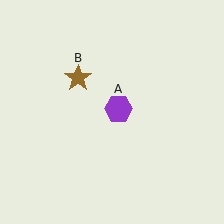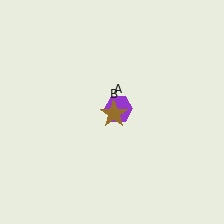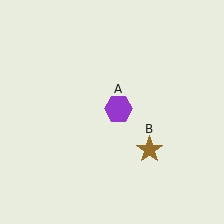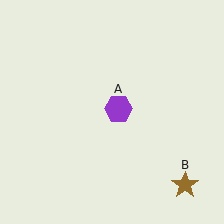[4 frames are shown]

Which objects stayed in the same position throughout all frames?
Purple hexagon (object A) remained stationary.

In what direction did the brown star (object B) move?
The brown star (object B) moved down and to the right.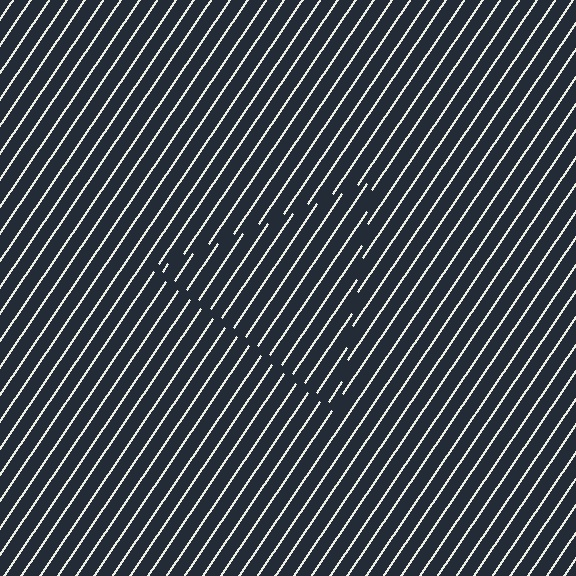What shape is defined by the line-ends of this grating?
An illusory triangle. The interior of the shape contains the same grating, shifted by half a period — the contour is defined by the phase discontinuity where line-ends from the inner and outer gratings abut.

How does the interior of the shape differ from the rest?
The interior of the shape contains the same grating, shifted by half a period — the contour is defined by the phase discontinuity where line-ends from the inner and outer gratings abut.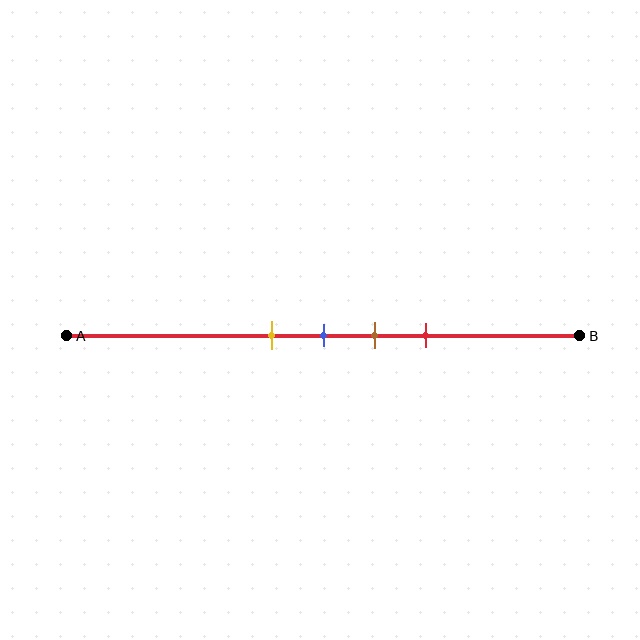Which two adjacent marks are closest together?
The yellow and blue marks are the closest adjacent pair.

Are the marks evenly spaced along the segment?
Yes, the marks are approximately evenly spaced.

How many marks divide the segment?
There are 4 marks dividing the segment.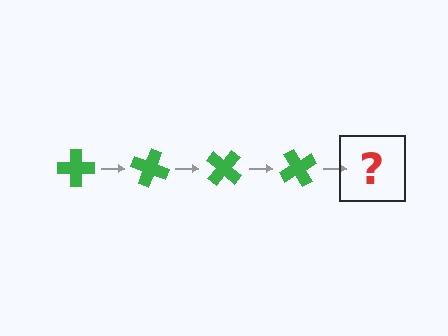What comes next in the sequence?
The next element should be a green cross rotated 80 degrees.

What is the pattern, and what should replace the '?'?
The pattern is that the cross rotates 20 degrees each step. The '?' should be a green cross rotated 80 degrees.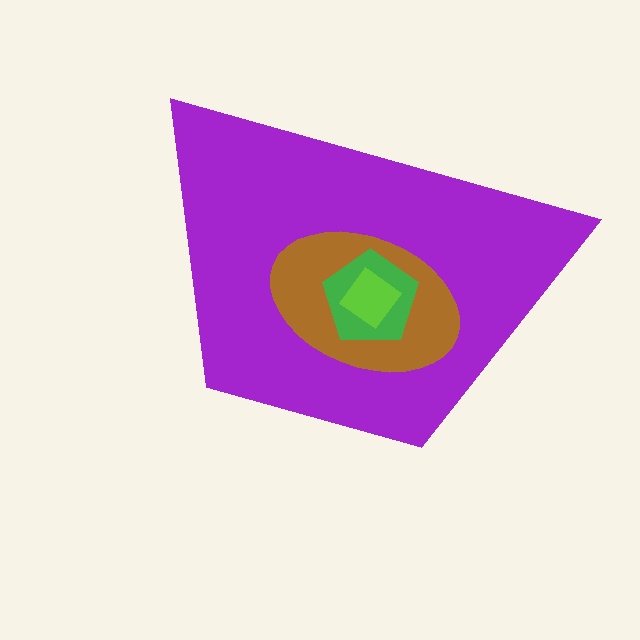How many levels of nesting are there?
4.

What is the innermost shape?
The lime diamond.